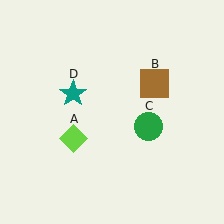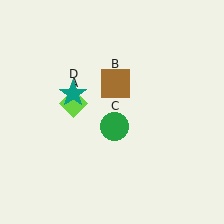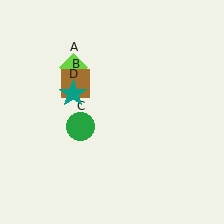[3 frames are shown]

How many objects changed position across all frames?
3 objects changed position: lime diamond (object A), brown square (object B), green circle (object C).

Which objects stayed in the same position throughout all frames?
Teal star (object D) remained stationary.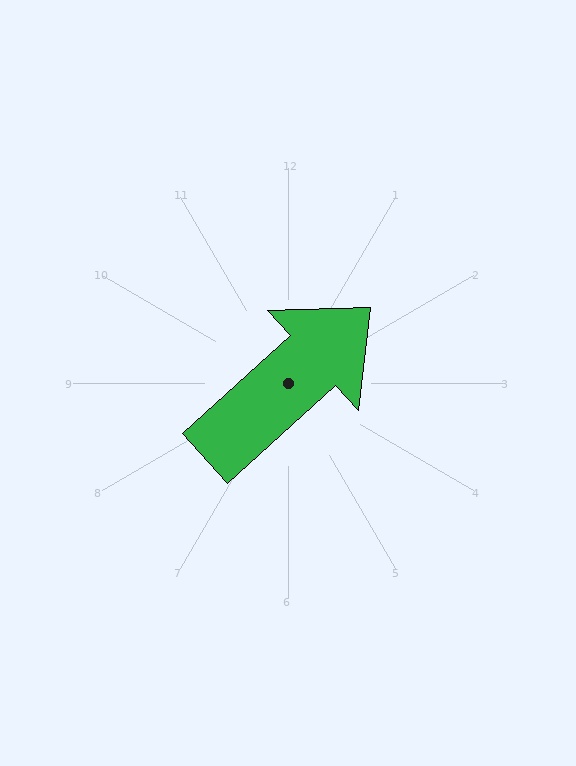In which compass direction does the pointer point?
Northeast.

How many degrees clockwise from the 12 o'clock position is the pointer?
Approximately 48 degrees.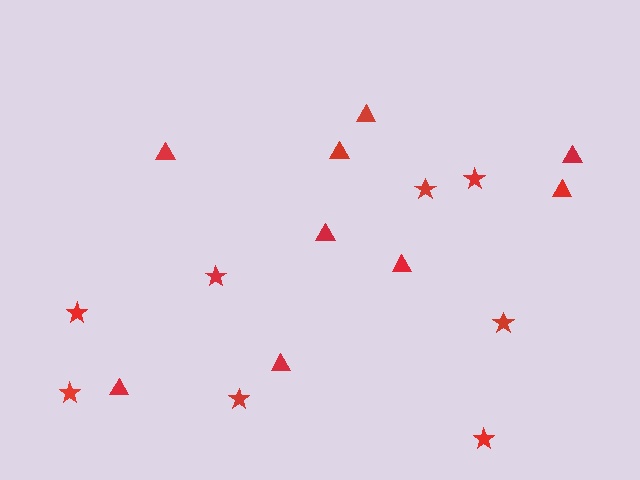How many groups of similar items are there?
There are 2 groups: one group of triangles (9) and one group of stars (8).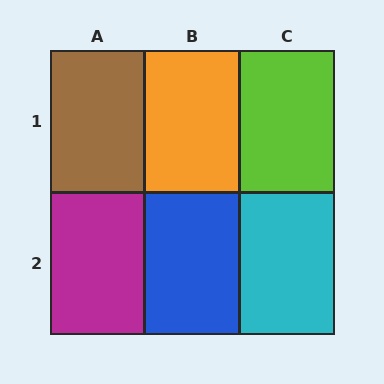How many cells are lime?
1 cell is lime.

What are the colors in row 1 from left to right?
Brown, orange, lime.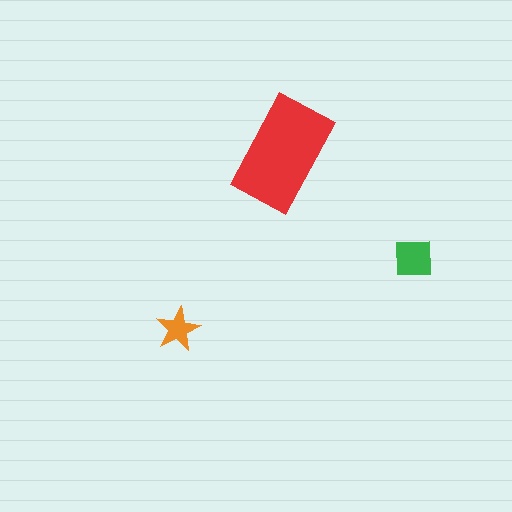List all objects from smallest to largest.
The orange star, the green square, the red rectangle.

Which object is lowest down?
The orange star is bottommost.